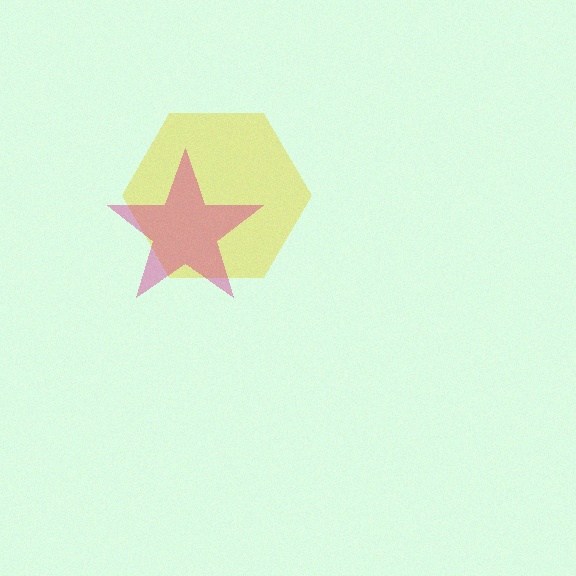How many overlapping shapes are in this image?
There are 2 overlapping shapes in the image.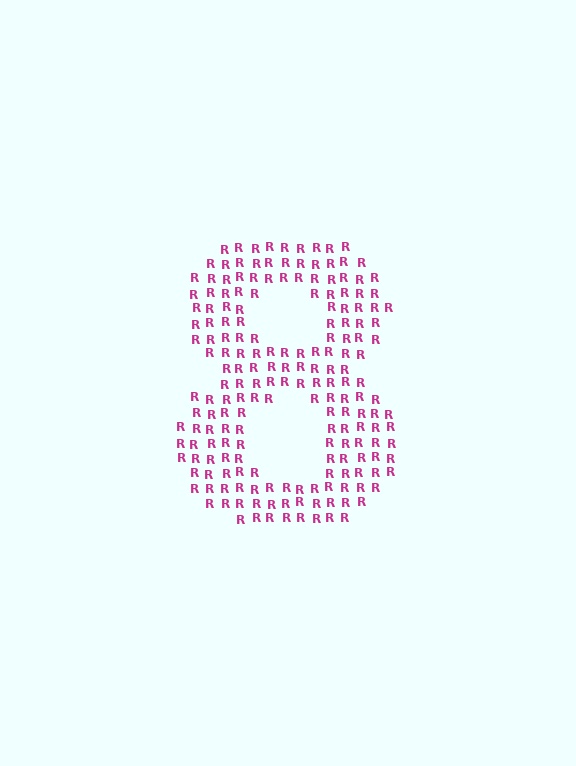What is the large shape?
The large shape is the digit 8.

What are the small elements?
The small elements are letter R's.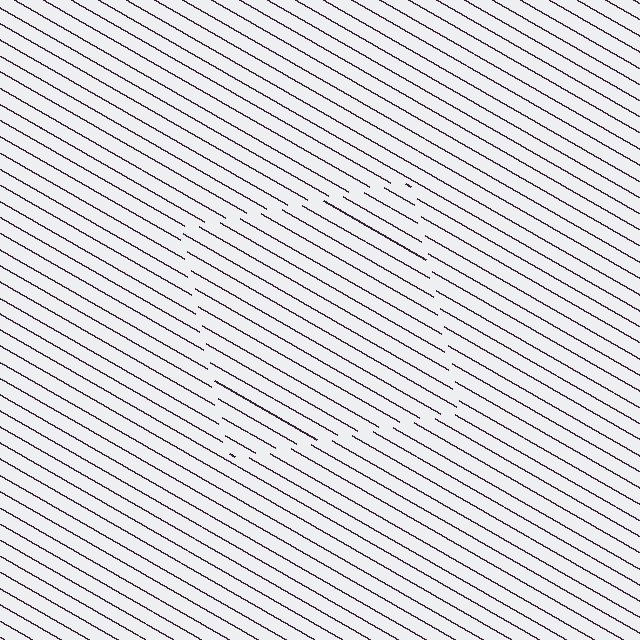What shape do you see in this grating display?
An illusory square. The interior of the shape contains the same grating, shifted by half a period — the contour is defined by the phase discontinuity where line-ends from the inner and outer gratings abut.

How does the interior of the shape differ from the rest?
The interior of the shape contains the same grating, shifted by half a period — the contour is defined by the phase discontinuity where line-ends from the inner and outer gratings abut.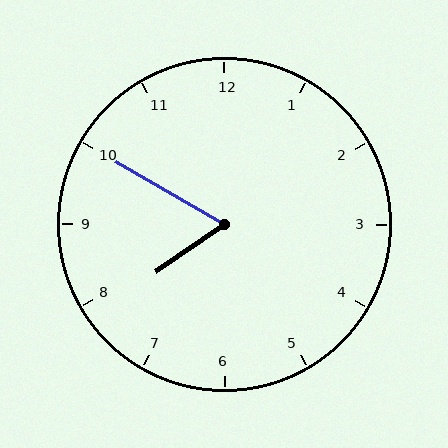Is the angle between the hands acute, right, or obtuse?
It is acute.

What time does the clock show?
7:50.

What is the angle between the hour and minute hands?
Approximately 65 degrees.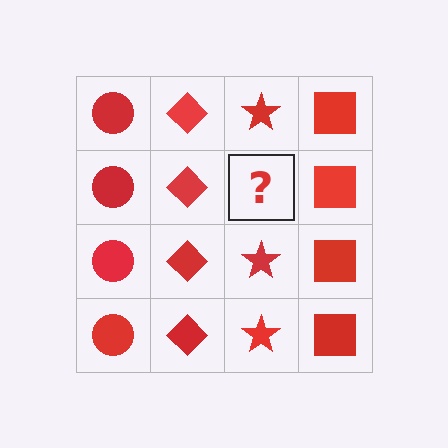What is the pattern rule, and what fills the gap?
The rule is that each column has a consistent shape. The gap should be filled with a red star.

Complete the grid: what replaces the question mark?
The question mark should be replaced with a red star.